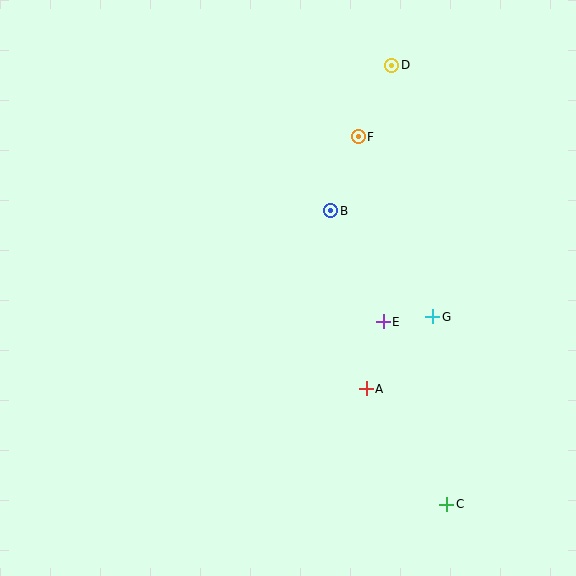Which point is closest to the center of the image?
Point B at (331, 211) is closest to the center.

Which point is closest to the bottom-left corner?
Point A is closest to the bottom-left corner.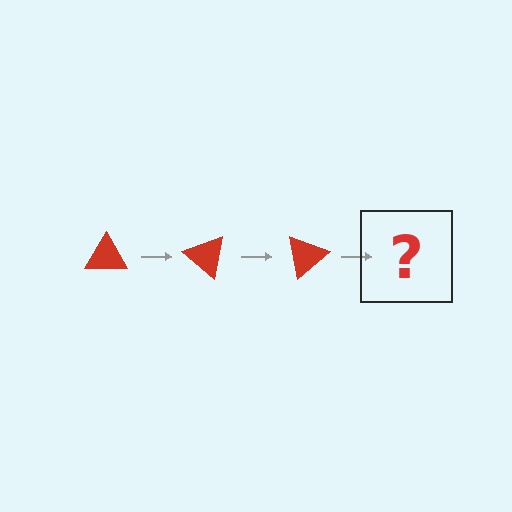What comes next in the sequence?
The next element should be a red triangle rotated 120 degrees.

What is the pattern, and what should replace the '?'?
The pattern is that the triangle rotates 40 degrees each step. The '?' should be a red triangle rotated 120 degrees.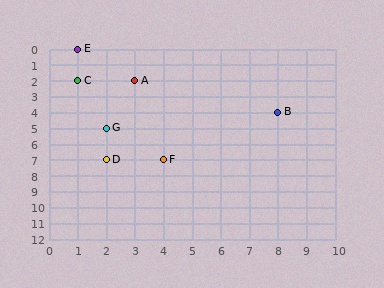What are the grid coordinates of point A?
Point A is at grid coordinates (3, 2).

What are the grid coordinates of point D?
Point D is at grid coordinates (2, 7).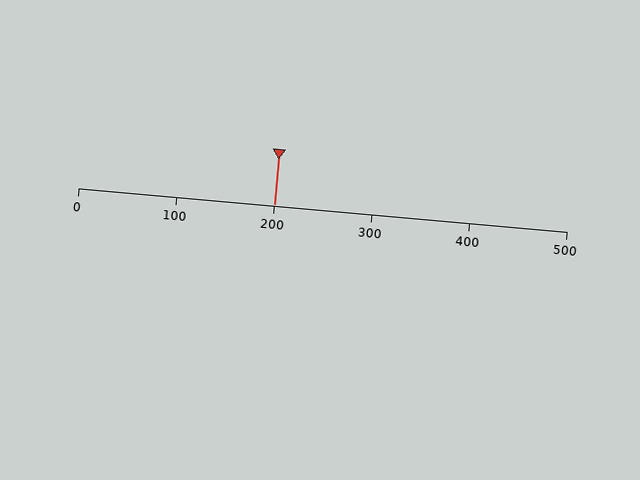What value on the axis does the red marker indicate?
The marker indicates approximately 200.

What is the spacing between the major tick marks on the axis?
The major ticks are spaced 100 apart.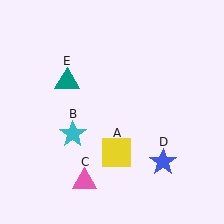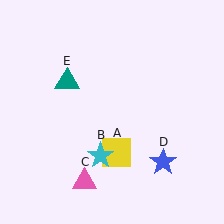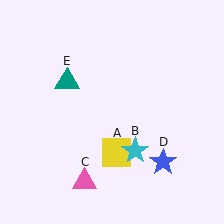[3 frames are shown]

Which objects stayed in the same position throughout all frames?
Yellow square (object A) and pink triangle (object C) and blue star (object D) and teal triangle (object E) remained stationary.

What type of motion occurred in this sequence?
The cyan star (object B) rotated counterclockwise around the center of the scene.